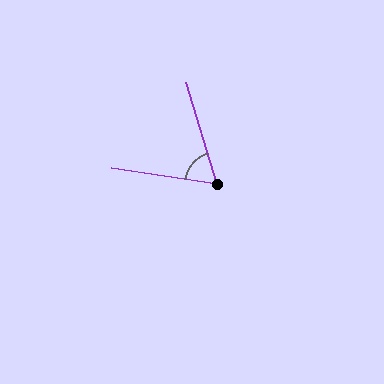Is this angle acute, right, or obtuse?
It is acute.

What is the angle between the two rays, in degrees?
Approximately 65 degrees.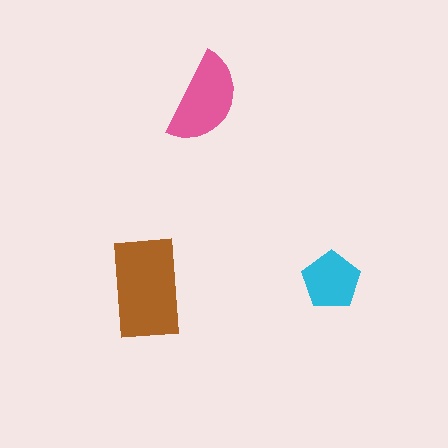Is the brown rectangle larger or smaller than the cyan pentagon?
Larger.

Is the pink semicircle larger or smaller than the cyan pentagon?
Larger.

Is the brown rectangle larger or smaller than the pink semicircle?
Larger.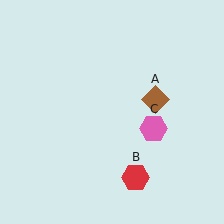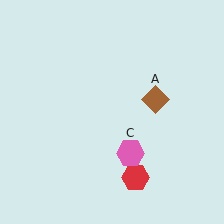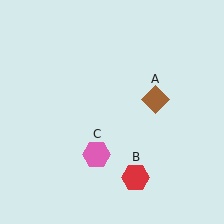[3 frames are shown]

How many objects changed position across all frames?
1 object changed position: pink hexagon (object C).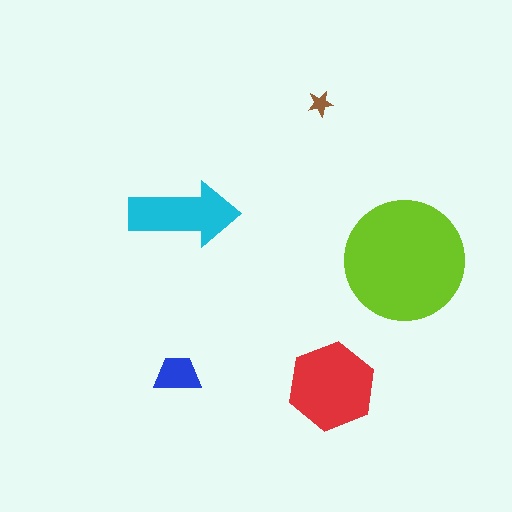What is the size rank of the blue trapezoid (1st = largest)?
4th.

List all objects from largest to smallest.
The lime circle, the red hexagon, the cyan arrow, the blue trapezoid, the brown star.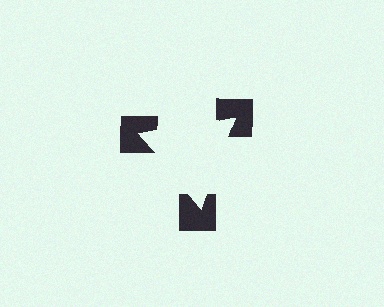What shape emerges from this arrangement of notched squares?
An illusory triangle — its edges are inferred from the aligned wedge cuts in the notched squares, not physically drawn.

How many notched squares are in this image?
There are 3 — one at each vertex of the illusory triangle.